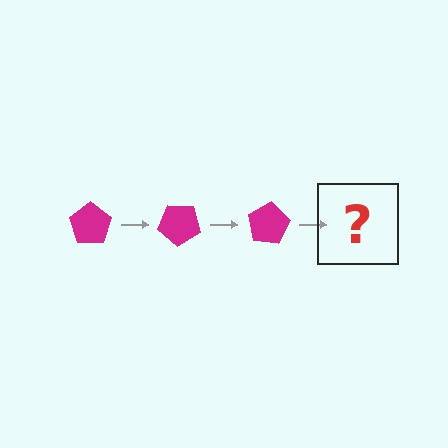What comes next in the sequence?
The next element should be a magenta pentagon rotated 120 degrees.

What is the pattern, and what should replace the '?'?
The pattern is that the pentagon rotates 40 degrees each step. The '?' should be a magenta pentagon rotated 120 degrees.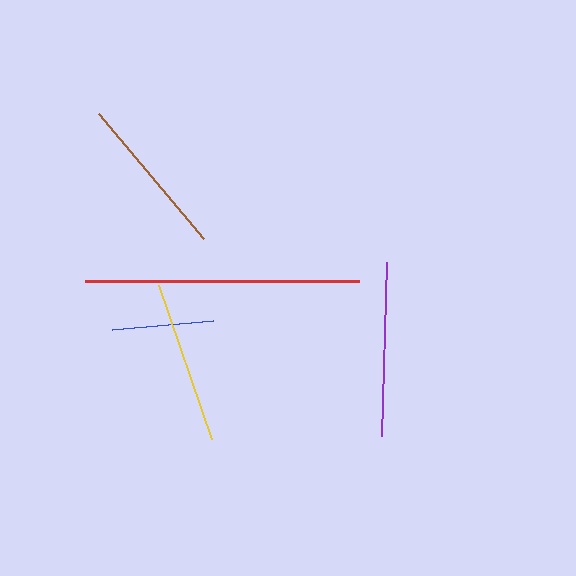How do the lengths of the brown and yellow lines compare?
The brown and yellow lines are approximately the same length.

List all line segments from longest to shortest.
From longest to shortest: red, purple, brown, yellow, blue.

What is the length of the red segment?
The red segment is approximately 274 pixels long.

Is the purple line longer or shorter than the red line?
The red line is longer than the purple line.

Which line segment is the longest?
The red line is the longest at approximately 274 pixels.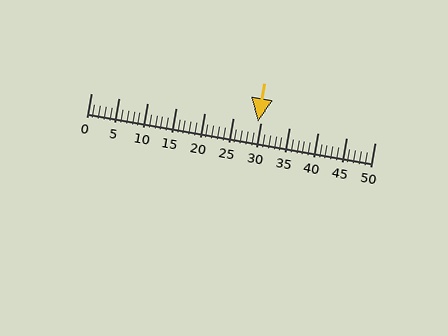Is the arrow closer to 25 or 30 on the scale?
The arrow is closer to 30.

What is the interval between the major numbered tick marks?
The major tick marks are spaced 5 units apart.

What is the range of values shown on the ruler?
The ruler shows values from 0 to 50.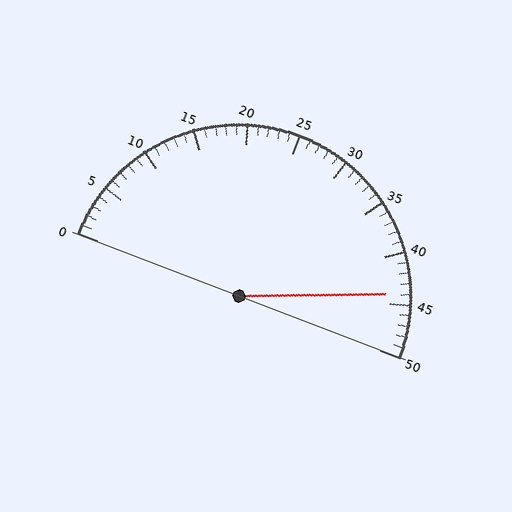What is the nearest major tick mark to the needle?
The nearest major tick mark is 45.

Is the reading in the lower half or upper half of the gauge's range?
The reading is in the upper half of the range (0 to 50).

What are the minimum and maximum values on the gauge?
The gauge ranges from 0 to 50.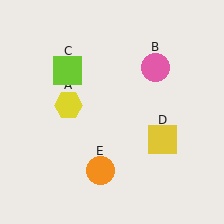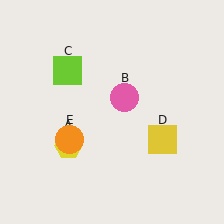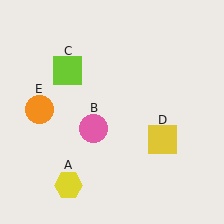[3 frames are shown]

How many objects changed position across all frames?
3 objects changed position: yellow hexagon (object A), pink circle (object B), orange circle (object E).